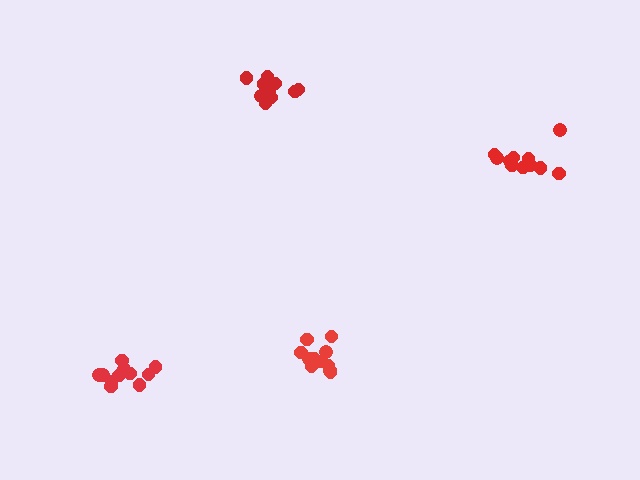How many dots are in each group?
Group 1: 10 dots, Group 2: 11 dots, Group 3: 12 dots, Group 4: 11 dots (44 total).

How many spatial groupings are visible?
There are 4 spatial groupings.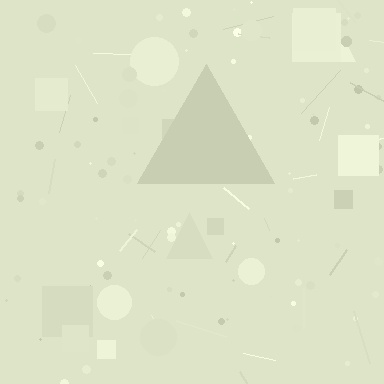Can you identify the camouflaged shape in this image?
The camouflaged shape is a triangle.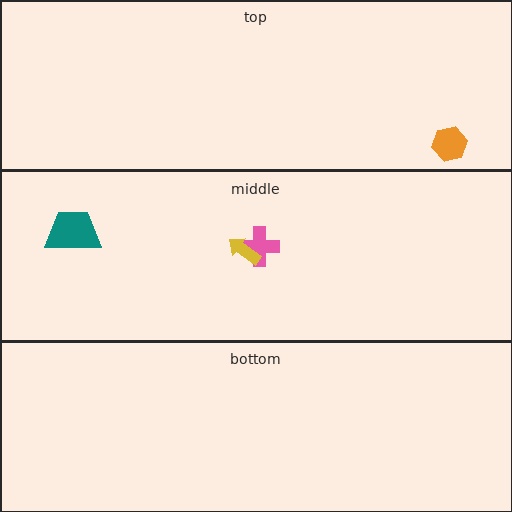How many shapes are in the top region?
1.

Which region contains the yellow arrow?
The middle region.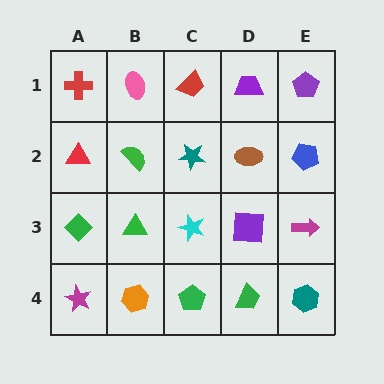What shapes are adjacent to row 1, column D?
A brown ellipse (row 2, column D), a red trapezoid (row 1, column C), a purple pentagon (row 1, column E).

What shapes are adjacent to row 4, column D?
A purple square (row 3, column D), a green pentagon (row 4, column C), a teal hexagon (row 4, column E).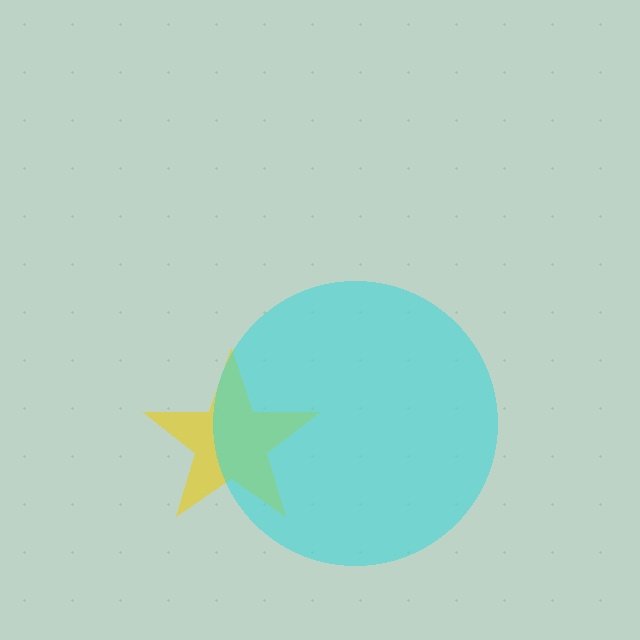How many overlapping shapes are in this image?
There are 2 overlapping shapes in the image.